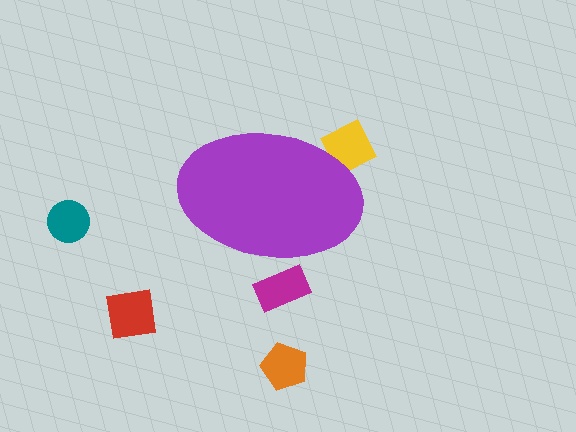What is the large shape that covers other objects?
A purple ellipse.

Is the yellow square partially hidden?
Yes, the yellow square is partially hidden behind the purple ellipse.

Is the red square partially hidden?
No, the red square is fully visible.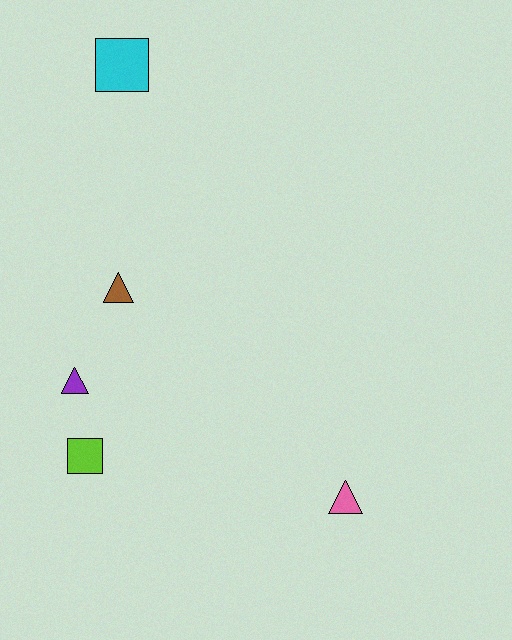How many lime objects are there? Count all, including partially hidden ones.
There is 1 lime object.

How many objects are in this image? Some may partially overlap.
There are 5 objects.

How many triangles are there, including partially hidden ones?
There are 3 triangles.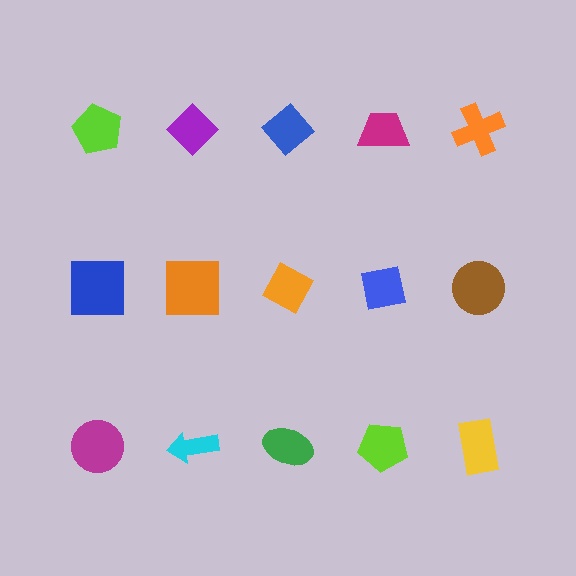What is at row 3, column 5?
A yellow rectangle.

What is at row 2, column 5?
A brown circle.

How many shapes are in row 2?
5 shapes.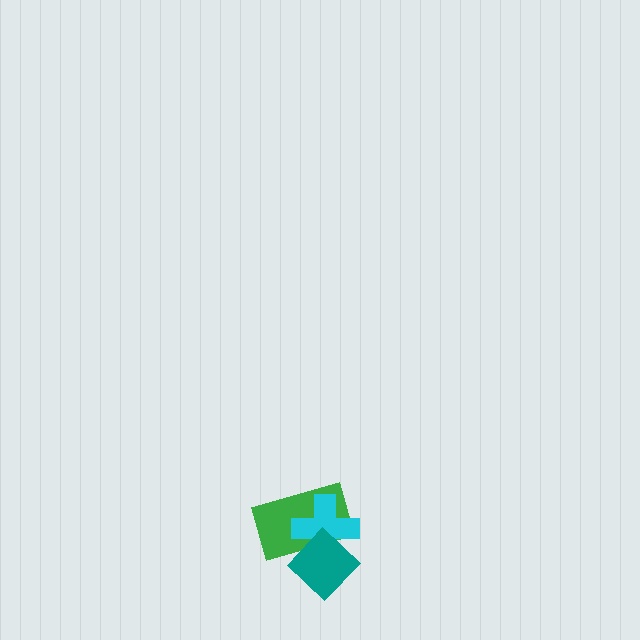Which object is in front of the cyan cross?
The teal diamond is in front of the cyan cross.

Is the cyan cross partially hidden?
Yes, it is partially covered by another shape.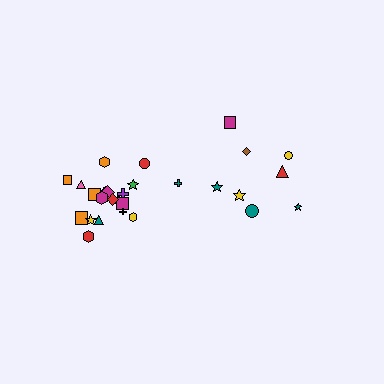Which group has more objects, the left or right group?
The left group.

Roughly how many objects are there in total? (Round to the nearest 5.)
Roughly 30 objects in total.